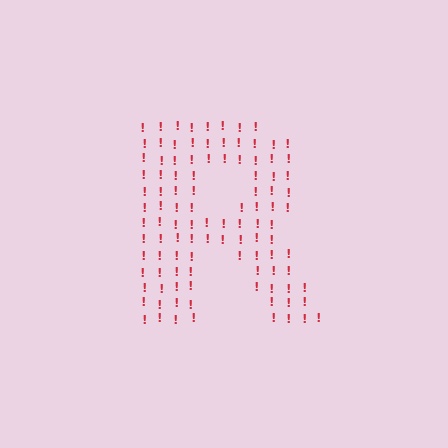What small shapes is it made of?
It is made of small exclamation marks.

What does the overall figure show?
The overall figure shows the letter R.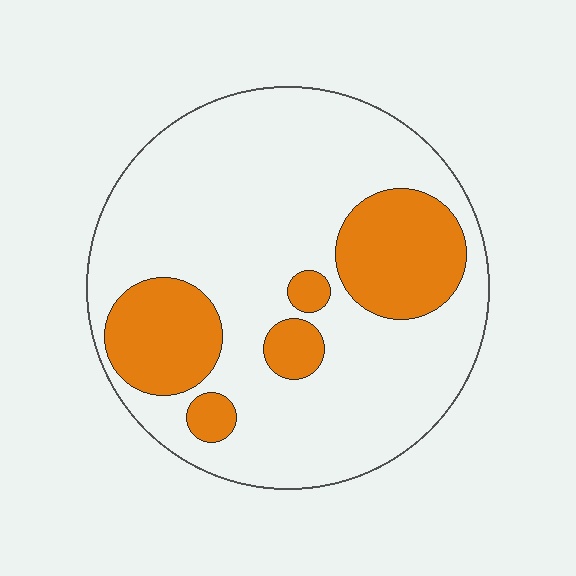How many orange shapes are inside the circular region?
5.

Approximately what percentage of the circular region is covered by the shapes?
Approximately 25%.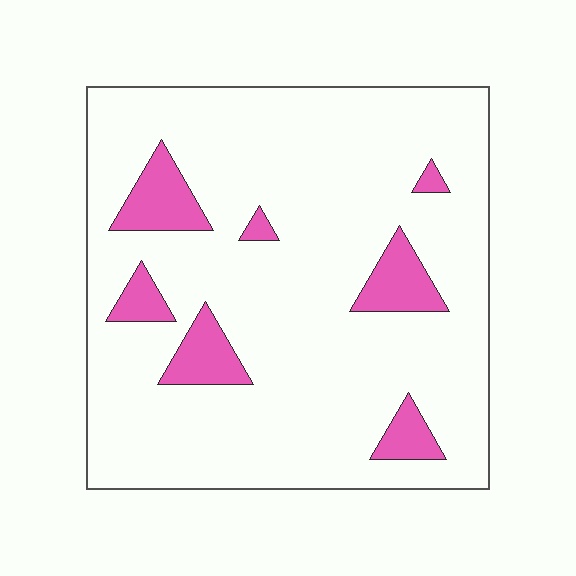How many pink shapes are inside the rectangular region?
7.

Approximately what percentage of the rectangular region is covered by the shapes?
Approximately 10%.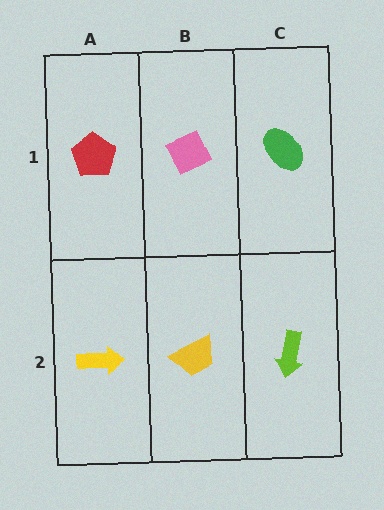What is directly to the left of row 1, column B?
A red pentagon.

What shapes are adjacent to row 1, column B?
A yellow trapezoid (row 2, column B), a red pentagon (row 1, column A), a green ellipse (row 1, column C).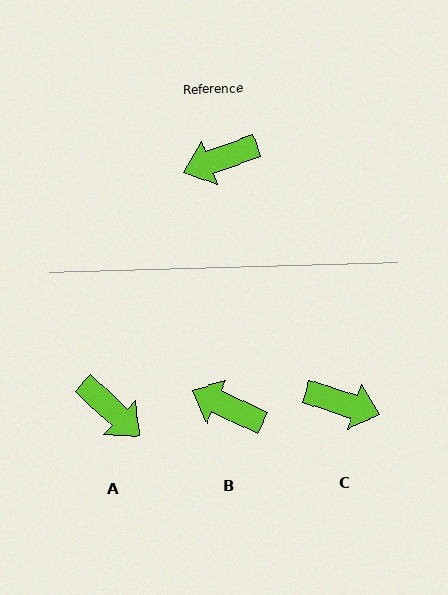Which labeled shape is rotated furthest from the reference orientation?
C, about 143 degrees away.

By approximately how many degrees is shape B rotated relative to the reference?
Approximately 45 degrees clockwise.